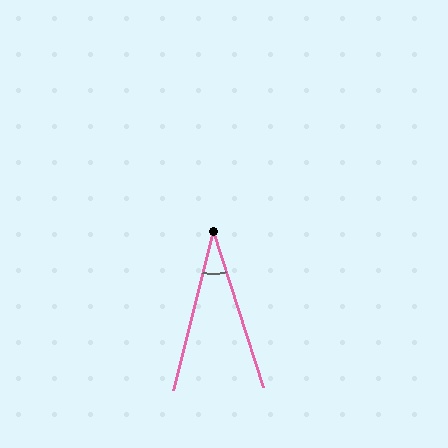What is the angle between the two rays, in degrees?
Approximately 32 degrees.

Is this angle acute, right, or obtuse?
It is acute.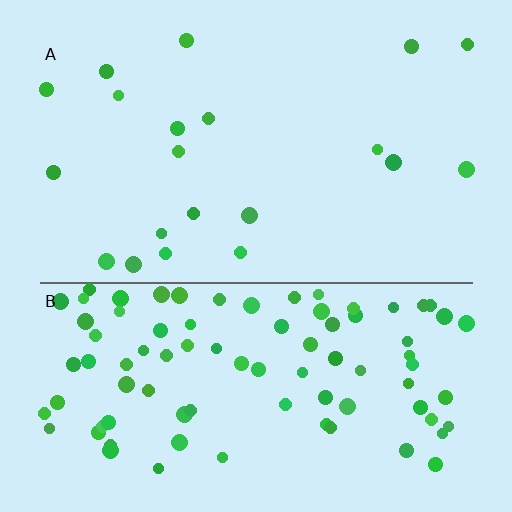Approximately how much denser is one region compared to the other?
Approximately 4.4× — region B over region A.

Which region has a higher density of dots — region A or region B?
B (the bottom).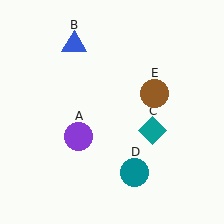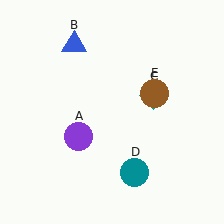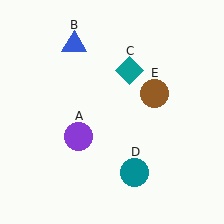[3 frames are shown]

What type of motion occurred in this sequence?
The teal diamond (object C) rotated counterclockwise around the center of the scene.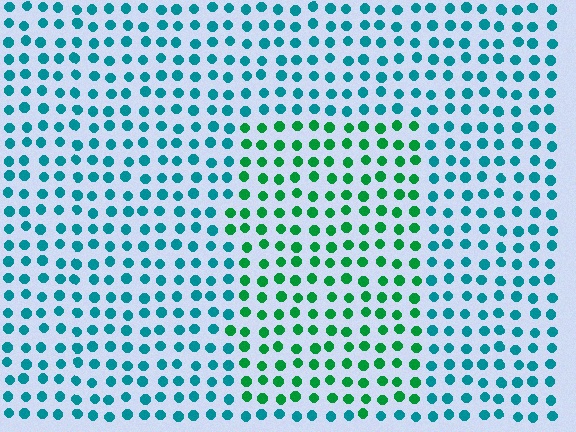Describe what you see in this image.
The image is filled with small teal elements in a uniform arrangement. A rectangle-shaped region is visible where the elements are tinted to a slightly different hue, forming a subtle color boundary.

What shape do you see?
I see a rectangle.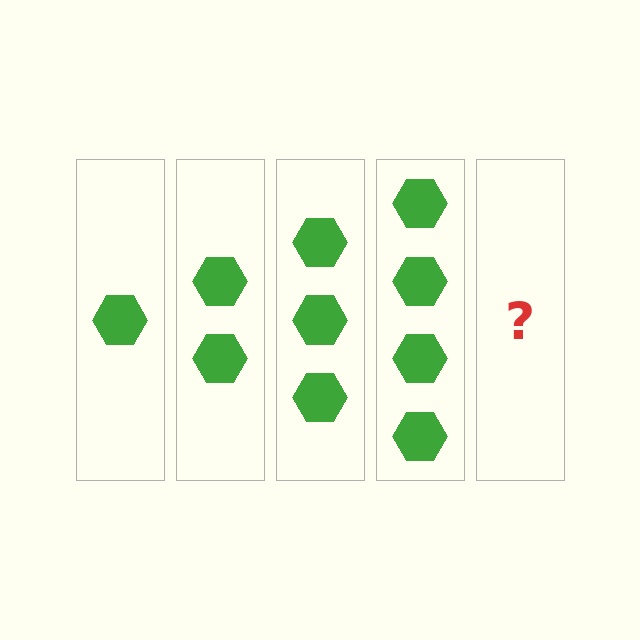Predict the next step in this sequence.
The next step is 5 hexagons.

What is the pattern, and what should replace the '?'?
The pattern is that each step adds one more hexagon. The '?' should be 5 hexagons.